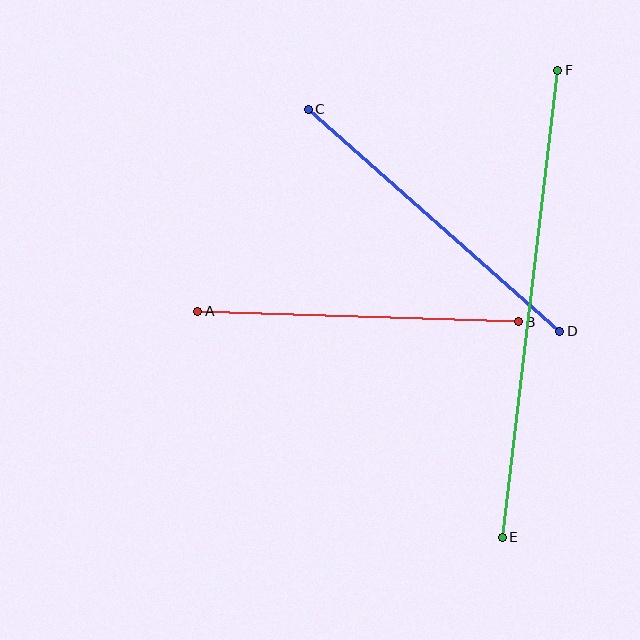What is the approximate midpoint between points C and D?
The midpoint is at approximately (434, 220) pixels.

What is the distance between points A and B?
The distance is approximately 321 pixels.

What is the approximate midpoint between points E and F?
The midpoint is at approximately (530, 304) pixels.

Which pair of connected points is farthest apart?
Points E and F are farthest apart.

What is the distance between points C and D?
The distance is approximately 335 pixels.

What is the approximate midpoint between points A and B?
The midpoint is at approximately (358, 316) pixels.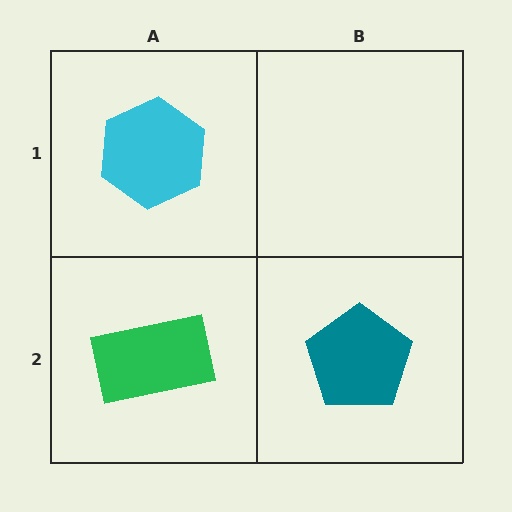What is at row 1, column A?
A cyan hexagon.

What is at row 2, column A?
A green rectangle.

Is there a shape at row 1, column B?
No, that cell is empty.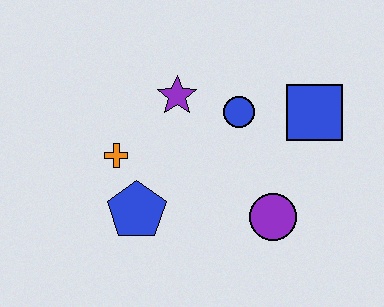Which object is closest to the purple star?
The blue circle is closest to the purple star.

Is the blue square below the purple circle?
No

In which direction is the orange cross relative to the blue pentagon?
The orange cross is above the blue pentagon.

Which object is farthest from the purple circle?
The orange cross is farthest from the purple circle.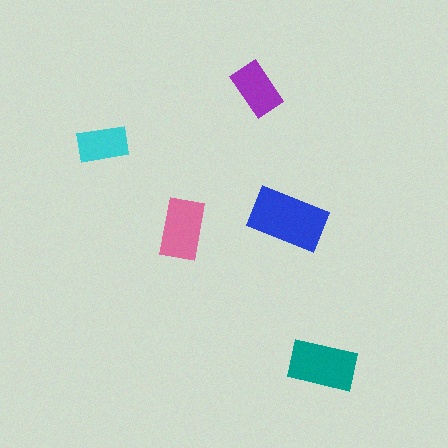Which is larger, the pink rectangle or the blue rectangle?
The blue one.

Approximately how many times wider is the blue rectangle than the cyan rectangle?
About 1.5 times wider.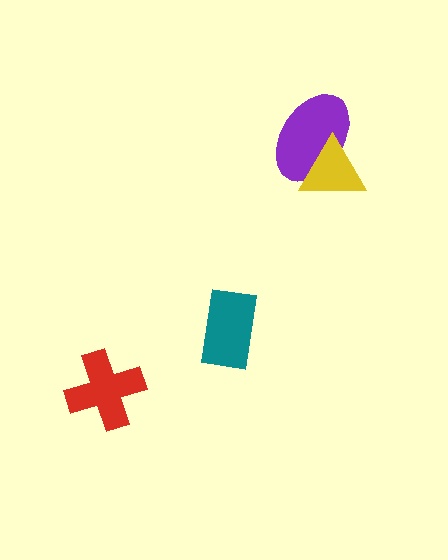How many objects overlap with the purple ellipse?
1 object overlaps with the purple ellipse.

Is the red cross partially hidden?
No, no other shape covers it.